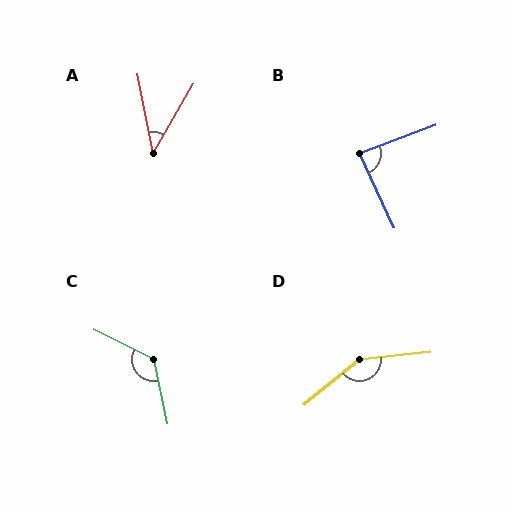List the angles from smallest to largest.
A (41°), B (85°), C (128°), D (146°).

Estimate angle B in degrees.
Approximately 85 degrees.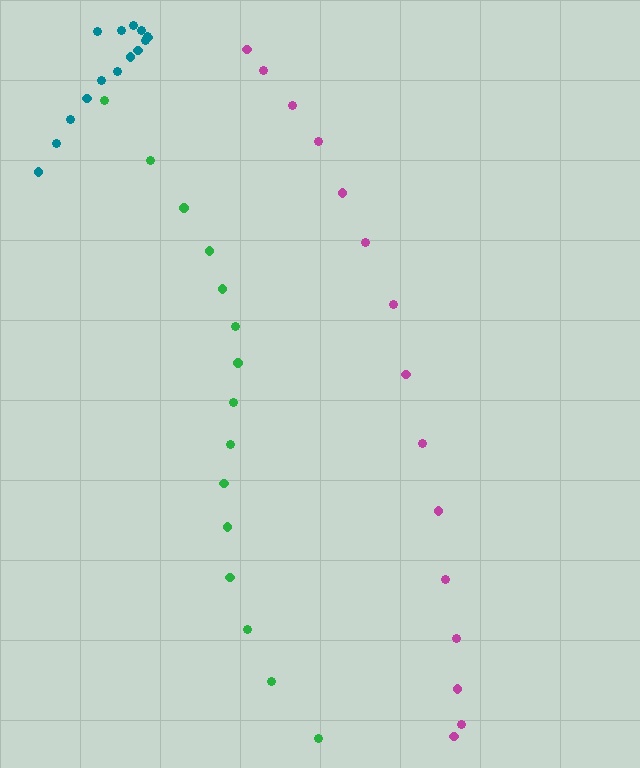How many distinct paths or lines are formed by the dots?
There are 3 distinct paths.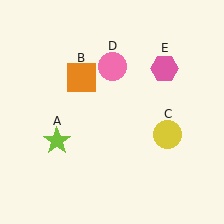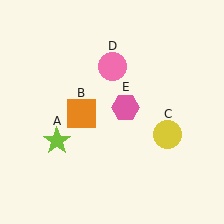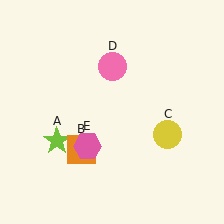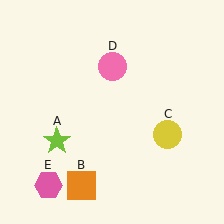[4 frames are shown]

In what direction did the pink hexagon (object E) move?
The pink hexagon (object E) moved down and to the left.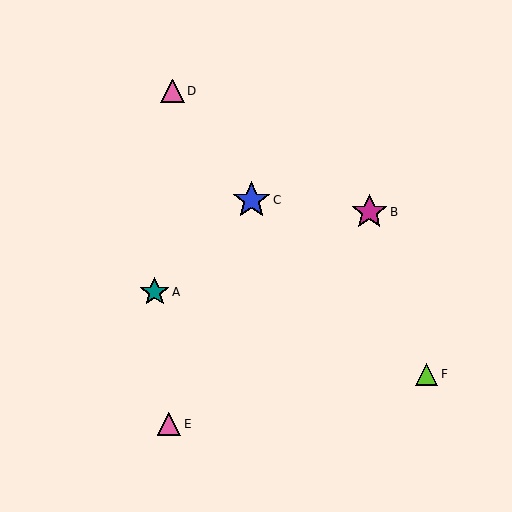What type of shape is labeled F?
Shape F is a lime triangle.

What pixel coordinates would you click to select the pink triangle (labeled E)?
Click at (169, 424) to select the pink triangle E.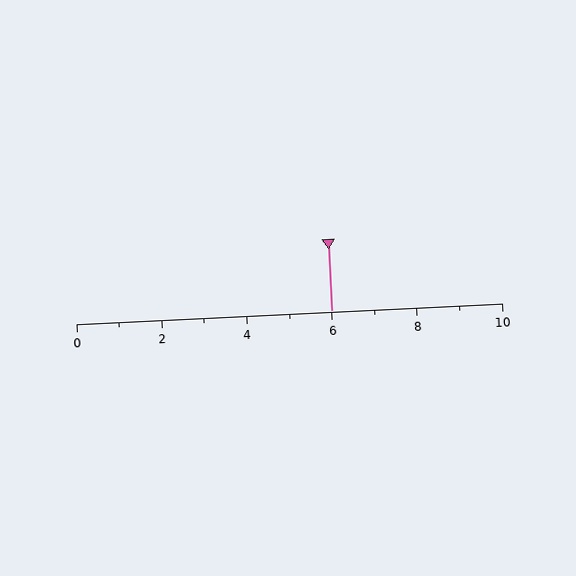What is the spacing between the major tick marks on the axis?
The major ticks are spaced 2 apart.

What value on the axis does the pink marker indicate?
The marker indicates approximately 6.